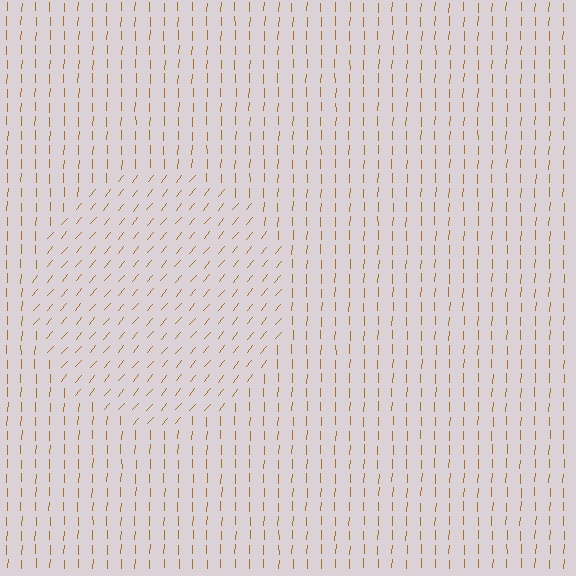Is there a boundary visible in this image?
Yes, there is a texture boundary formed by a change in line orientation.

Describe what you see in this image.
The image is filled with small brown line segments. A circle region in the image has lines oriented differently from the surrounding lines, creating a visible texture boundary.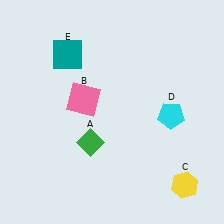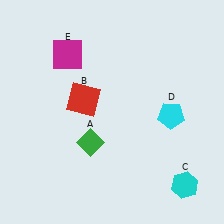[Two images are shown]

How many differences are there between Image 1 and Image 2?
There are 3 differences between the two images.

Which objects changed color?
B changed from pink to red. C changed from yellow to cyan. E changed from teal to magenta.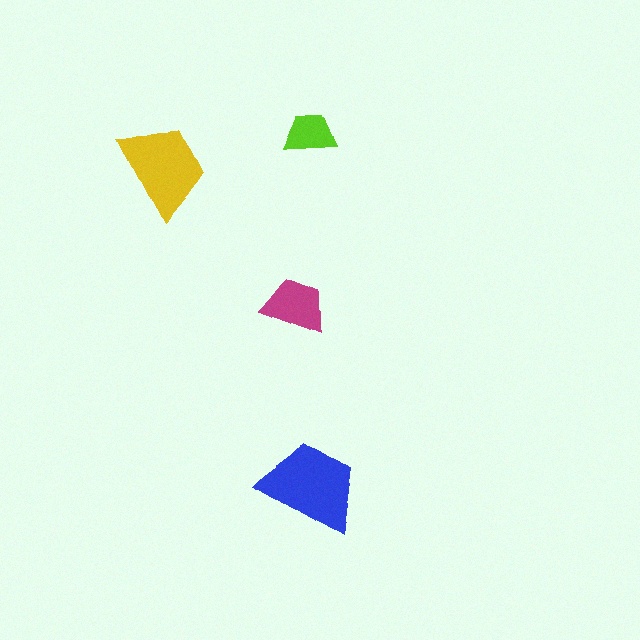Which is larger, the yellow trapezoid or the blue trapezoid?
The blue one.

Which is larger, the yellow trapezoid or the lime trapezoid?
The yellow one.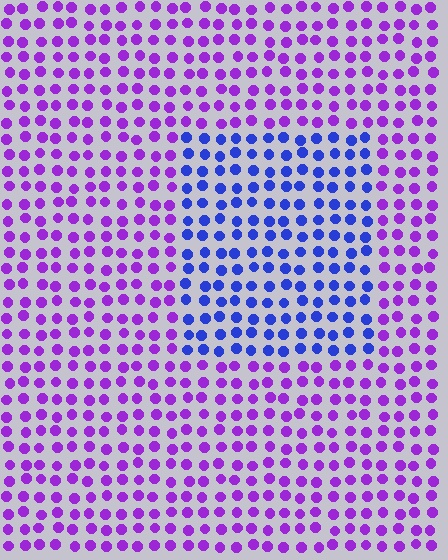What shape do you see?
I see a rectangle.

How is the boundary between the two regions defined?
The boundary is defined purely by a slight shift in hue (about 48 degrees). Spacing, size, and orientation are identical on both sides.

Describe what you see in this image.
The image is filled with small purple elements in a uniform arrangement. A rectangle-shaped region is visible where the elements are tinted to a slightly different hue, forming a subtle color boundary.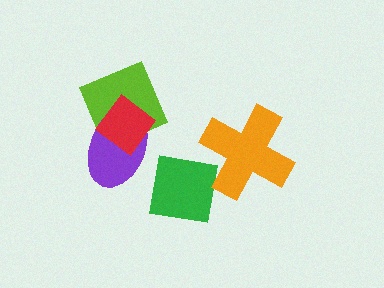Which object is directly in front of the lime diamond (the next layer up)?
The purple ellipse is directly in front of the lime diamond.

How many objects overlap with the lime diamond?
2 objects overlap with the lime diamond.